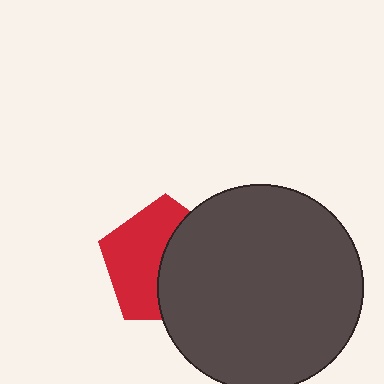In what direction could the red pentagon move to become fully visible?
The red pentagon could move left. That would shift it out from behind the dark gray circle entirely.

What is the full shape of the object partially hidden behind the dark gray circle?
The partially hidden object is a red pentagon.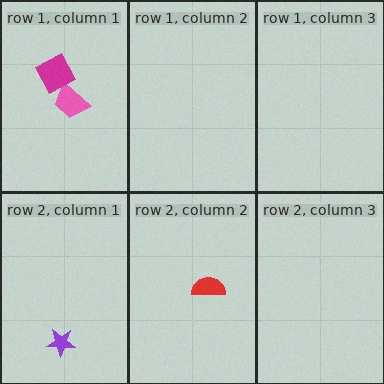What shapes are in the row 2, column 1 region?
The purple star.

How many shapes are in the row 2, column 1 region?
1.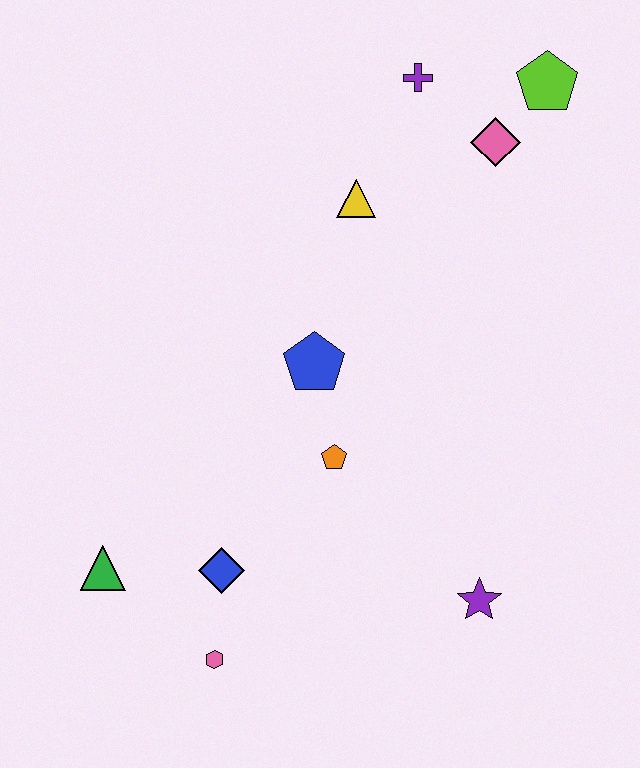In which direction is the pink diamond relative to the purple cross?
The pink diamond is to the right of the purple cross.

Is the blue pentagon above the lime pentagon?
No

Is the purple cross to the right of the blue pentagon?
Yes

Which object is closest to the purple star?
The orange pentagon is closest to the purple star.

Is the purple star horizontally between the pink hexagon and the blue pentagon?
No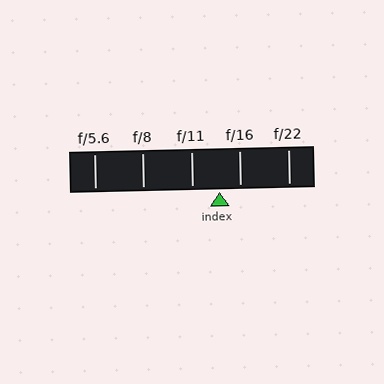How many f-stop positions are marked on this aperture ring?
There are 5 f-stop positions marked.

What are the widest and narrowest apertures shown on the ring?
The widest aperture shown is f/5.6 and the narrowest is f/22.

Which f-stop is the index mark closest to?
The index mark is closest to f/16.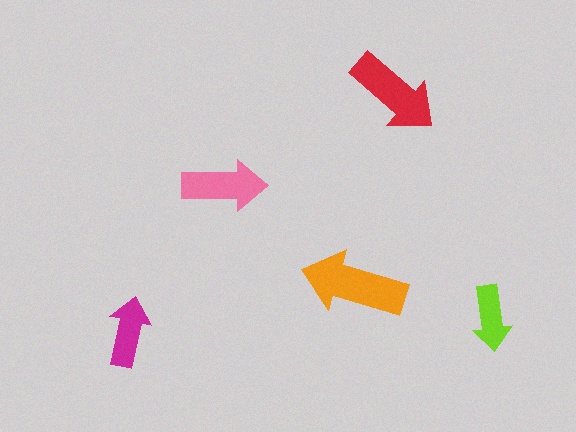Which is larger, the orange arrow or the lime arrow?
The orange one.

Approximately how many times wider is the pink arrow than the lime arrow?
About 1.5 times wider.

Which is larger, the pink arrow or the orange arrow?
The orange one.